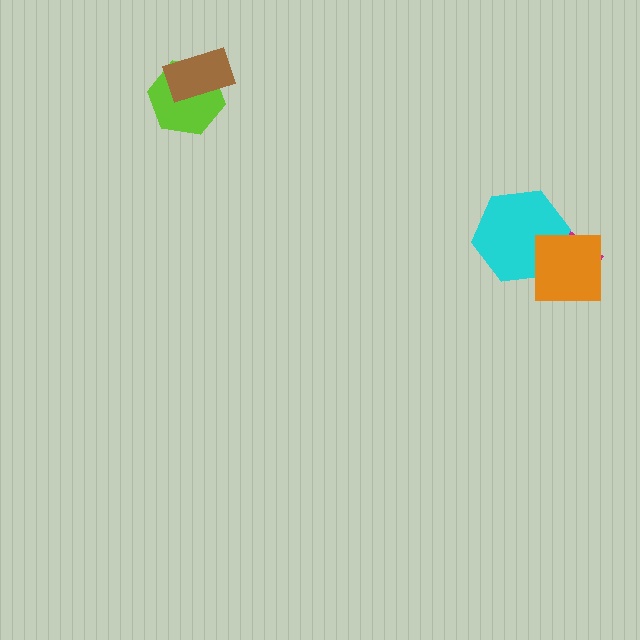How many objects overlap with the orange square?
2 objects overlap with the orange square.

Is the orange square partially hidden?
No, no other shape covers it.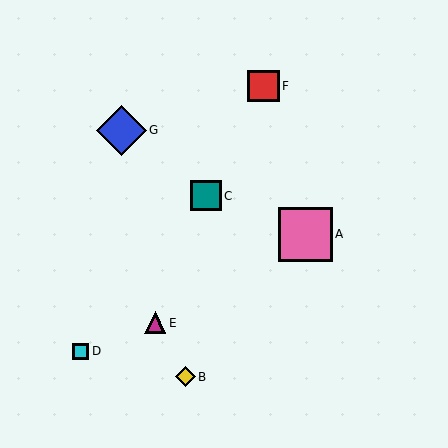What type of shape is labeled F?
Shape F is a red square.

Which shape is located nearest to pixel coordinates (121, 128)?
The blue diamond (labeled G) at (121, 130) is nearest to that location.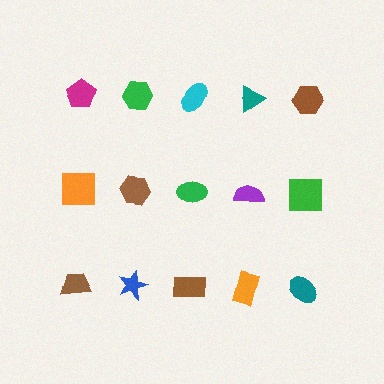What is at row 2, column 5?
A green square.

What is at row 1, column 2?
A green hexagon.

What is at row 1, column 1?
A magenta pentagon.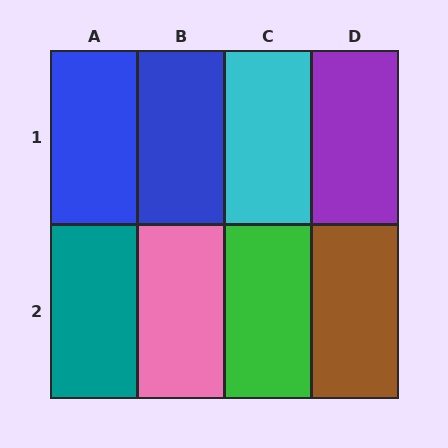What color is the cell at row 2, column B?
Pink.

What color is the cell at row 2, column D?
Brown.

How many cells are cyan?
1 cell is cyan.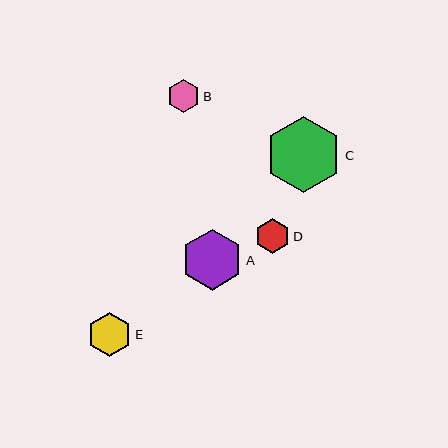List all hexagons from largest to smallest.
From largest to smallest: C, A, E, D, B.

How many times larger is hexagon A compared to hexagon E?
Hexagon A is approximately 1.4 times the size of hexagon E.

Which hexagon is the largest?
Hexagon C is the largest with a size of approximately 76 pixels.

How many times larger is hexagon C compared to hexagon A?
Hexagon C is approximately 1.2 times the size of hexagon A.